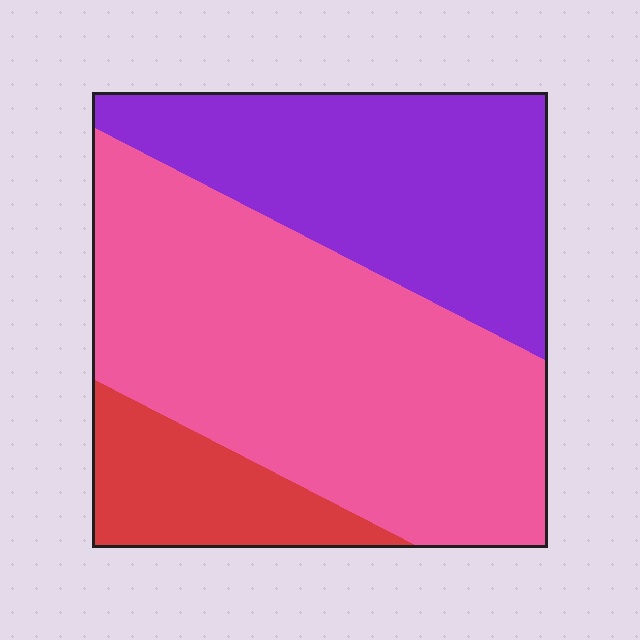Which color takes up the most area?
Pink, at roughly 55%.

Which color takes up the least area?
Red, at roughly 15%.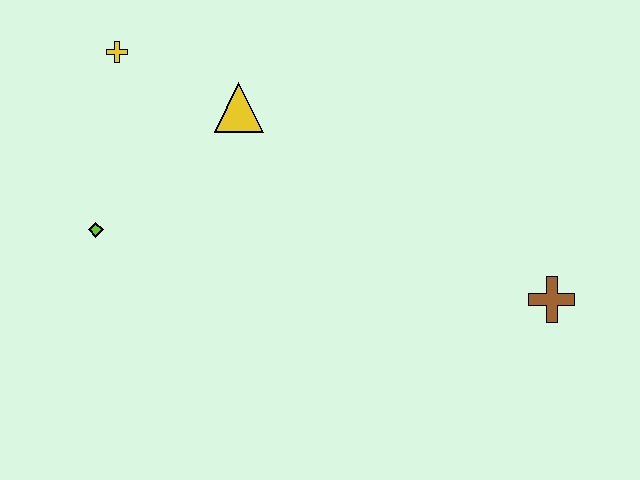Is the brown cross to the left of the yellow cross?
No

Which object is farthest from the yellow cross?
The brown cross is farthest from the yellow cross.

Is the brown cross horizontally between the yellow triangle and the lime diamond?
No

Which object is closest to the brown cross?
The yellow triangle is closest to the brown cross.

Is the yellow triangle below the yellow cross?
Yes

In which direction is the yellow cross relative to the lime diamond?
The yellow cross is above the lime diamond.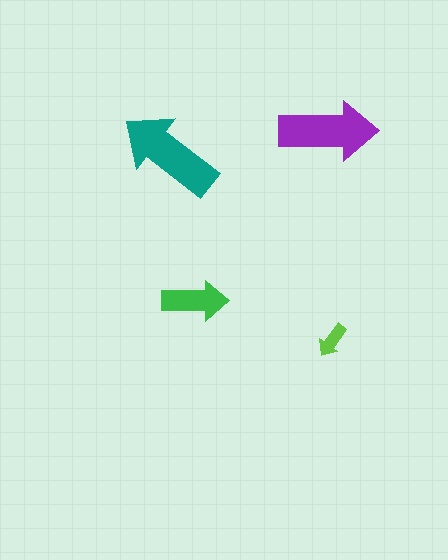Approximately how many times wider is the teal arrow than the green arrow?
About 1.5 times wider.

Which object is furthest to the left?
The teal arrow is leftmost.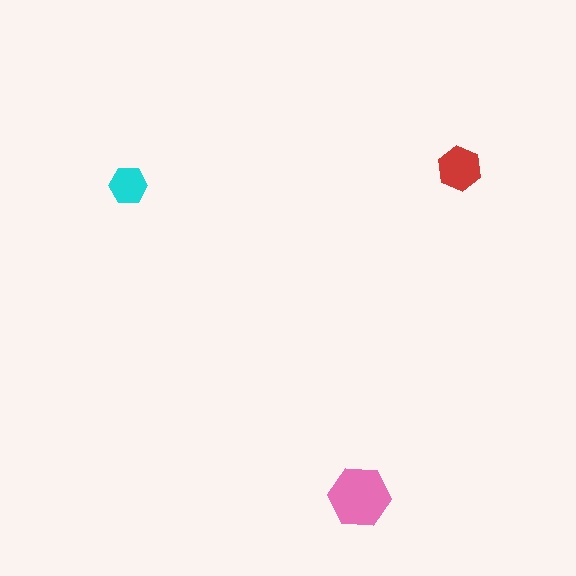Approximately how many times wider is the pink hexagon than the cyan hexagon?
About 1.5 times wider.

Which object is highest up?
The red hexagon is topmost.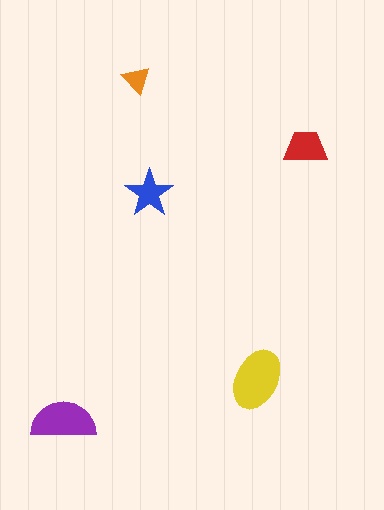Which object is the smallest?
The orange triangle.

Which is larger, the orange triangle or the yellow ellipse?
The yellow ellipse.